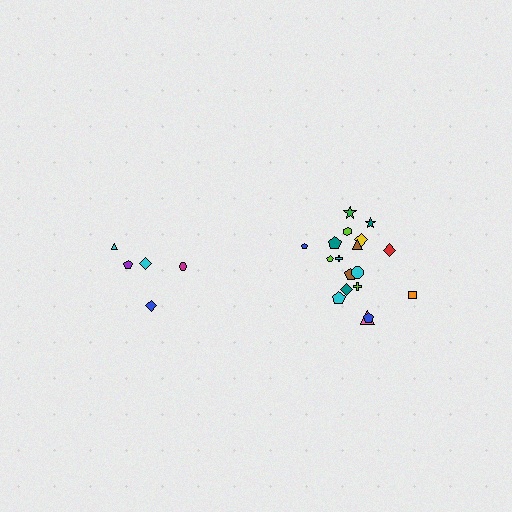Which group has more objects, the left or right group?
The right group.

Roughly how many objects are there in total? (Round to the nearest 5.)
Roughly 25 objects in total.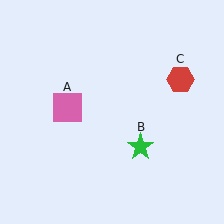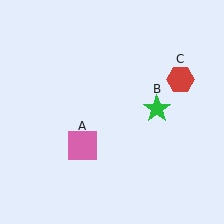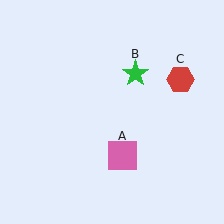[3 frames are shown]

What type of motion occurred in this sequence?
The pink square (object A), green star (object B) rotated counterclockwise around the center of the scene.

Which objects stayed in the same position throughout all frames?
Red hexagon (object C) remained stationary.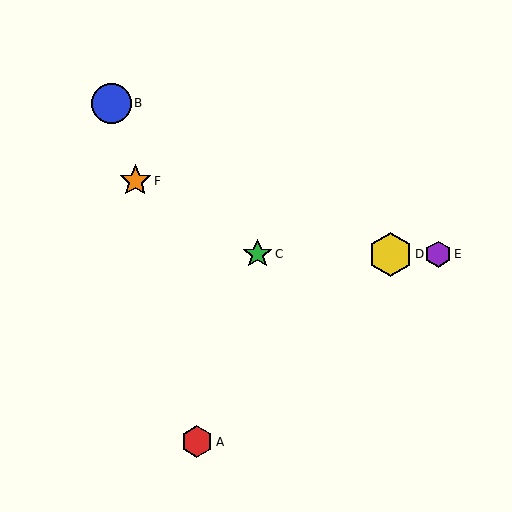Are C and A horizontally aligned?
No, C is at y≈254 and A is at y≈442.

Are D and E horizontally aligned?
Yes, both are at y≈254.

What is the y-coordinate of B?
Object B is at y≈103.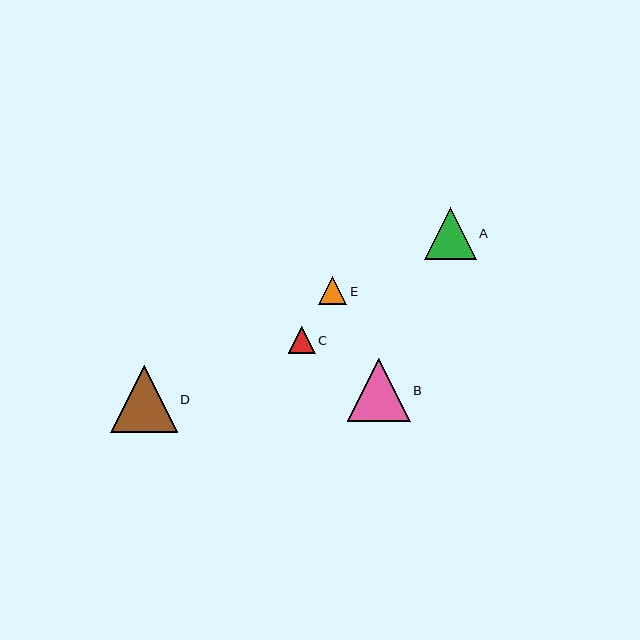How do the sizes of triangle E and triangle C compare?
Triangle E and triangle C are approximately the same size.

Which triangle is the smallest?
Triangle C is the smallest with a size of approximately 27 pixels.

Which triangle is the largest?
Triangle D is the largest with a size of approximately 66 pixels.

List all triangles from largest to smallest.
From largest to smallest: D, B, A, E, C.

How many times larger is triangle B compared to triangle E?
Triangle B is approximately 2.3 times the size of triangle E.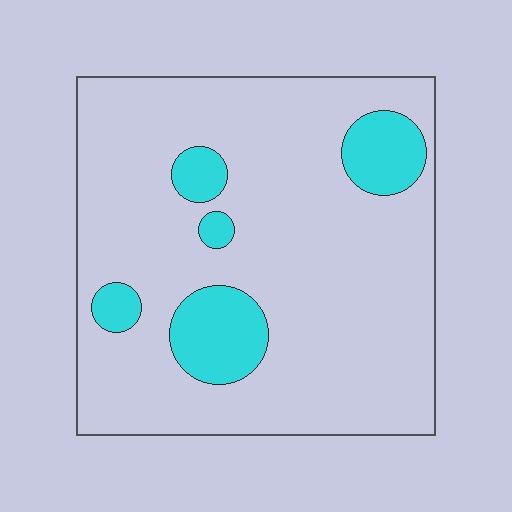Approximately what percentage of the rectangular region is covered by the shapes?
Approximately 15%.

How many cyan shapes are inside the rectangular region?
5.